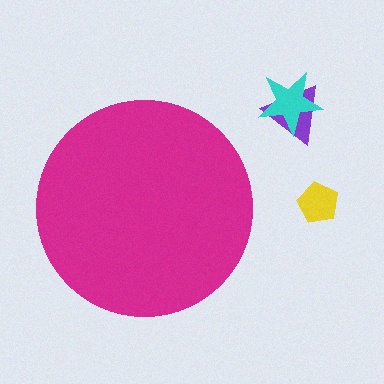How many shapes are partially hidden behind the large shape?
0 shapes are partially hidden.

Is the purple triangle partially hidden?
No, the purple triangle is fully visible.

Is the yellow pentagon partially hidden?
No, the yellow pentagon is fully visible.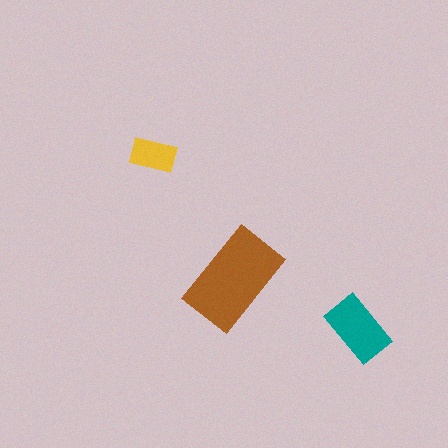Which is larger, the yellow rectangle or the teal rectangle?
The teal one.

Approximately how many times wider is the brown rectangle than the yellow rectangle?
About 2 times wider.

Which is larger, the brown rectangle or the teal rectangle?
The brown one.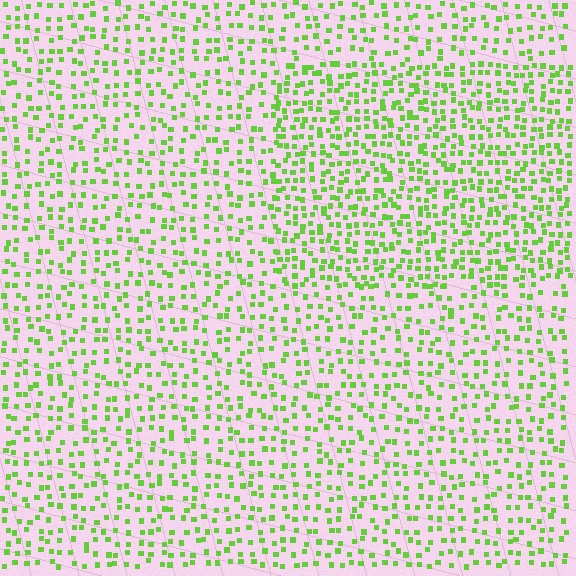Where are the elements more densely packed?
The elements are more densely packed inside the rectangle boundary.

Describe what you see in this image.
The image contains small lime elements arranged at two different densities. A rectangle-shaped region is visible where the elements are more densely packed than the surrounding area.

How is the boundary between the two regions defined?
The boundary is defined by a change in element density (approximately 1.6x ratio). All elements are the same color, size, and shape.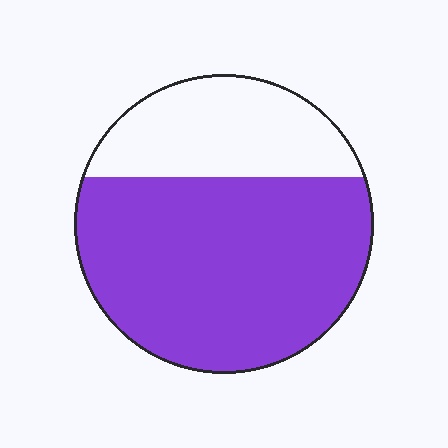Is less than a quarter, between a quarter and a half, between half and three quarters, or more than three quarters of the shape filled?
Between half and three quarters.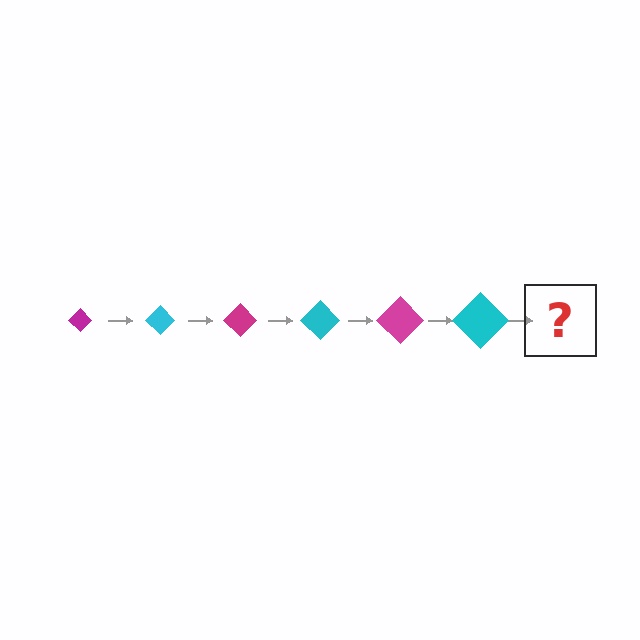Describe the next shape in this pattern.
It should be a magenta diamond, larger than the previous one.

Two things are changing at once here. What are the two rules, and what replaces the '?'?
The two rules are that the diamond grows larger each step and the color cycles through magenta and cyan. The '?' should be a magenta diamond, larger than the previous one.